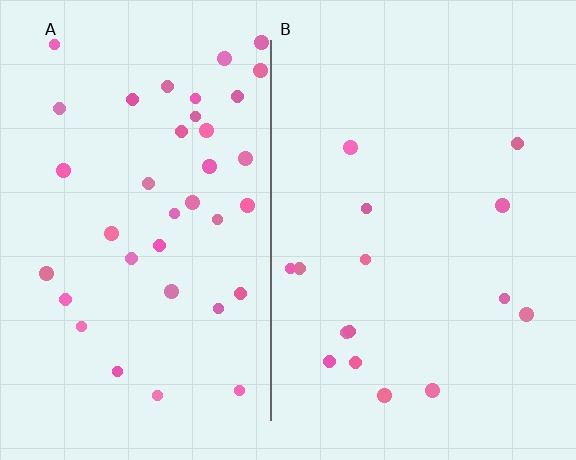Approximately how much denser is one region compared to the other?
Approximately 2.5× — region A over region B.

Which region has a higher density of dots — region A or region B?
A (the left).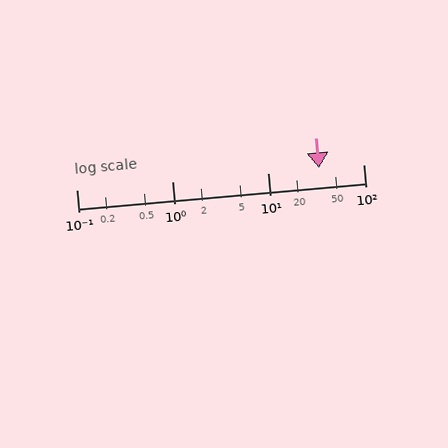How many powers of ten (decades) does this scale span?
The scale spans 3 decades, from 0.1 to 100.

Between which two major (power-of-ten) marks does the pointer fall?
The pointer is between 10 and 100.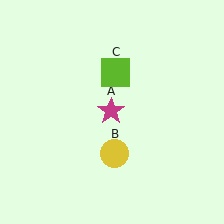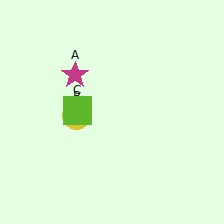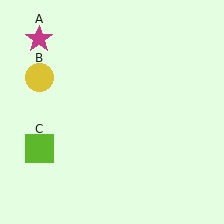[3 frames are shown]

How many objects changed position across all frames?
3 objects changed position: magenta star (object A), yellow circle (object B), lime square (object C).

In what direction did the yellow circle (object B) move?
The yellow circle (object B) moved up and to the left.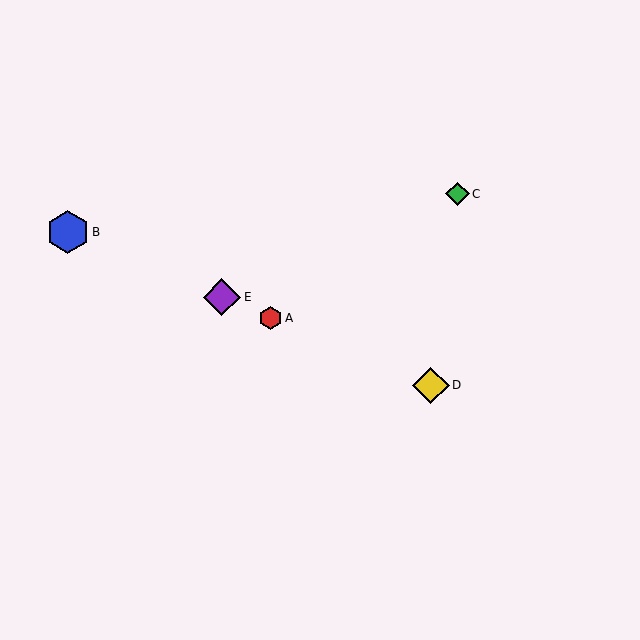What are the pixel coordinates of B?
Object B is at (68, 232).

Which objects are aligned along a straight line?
Objects A, B, D, E are aligned along a straight line.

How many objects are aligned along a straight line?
4 objects (A, B, D, E) are aligned along a straight line.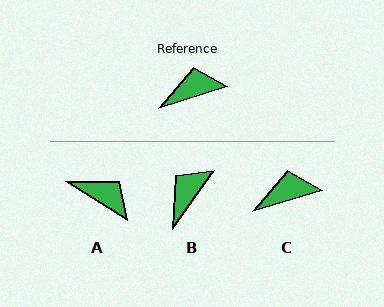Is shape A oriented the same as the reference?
No, it is off by about 50 degrees.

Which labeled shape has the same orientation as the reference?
C.